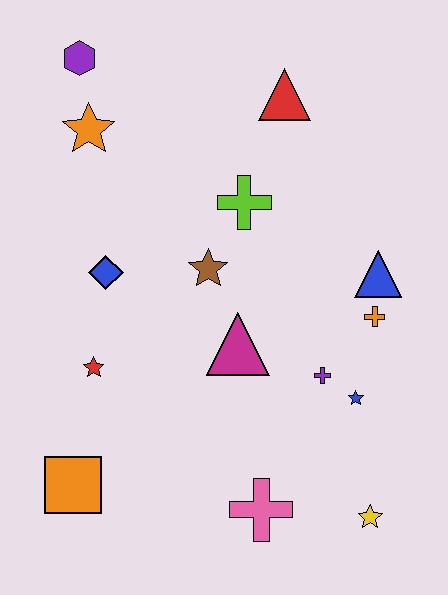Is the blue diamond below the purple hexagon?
Yes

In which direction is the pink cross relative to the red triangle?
The pink cross is below the red triangle.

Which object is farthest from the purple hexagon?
The yellow star is farthest from the purple hexagon.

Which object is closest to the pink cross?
The yellow star is closest to the pink cross.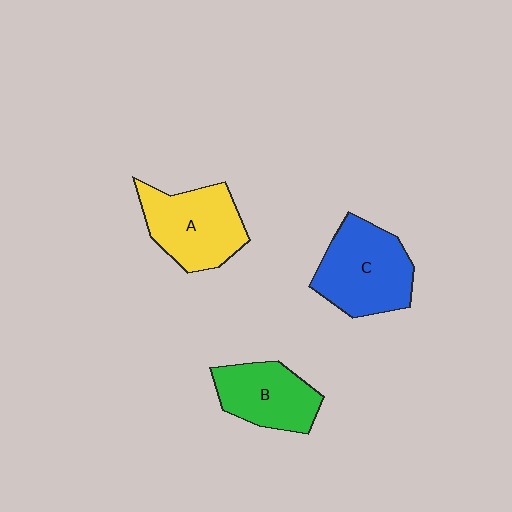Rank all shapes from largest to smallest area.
From largest to smallest: C (blue), A (yellow), B (green).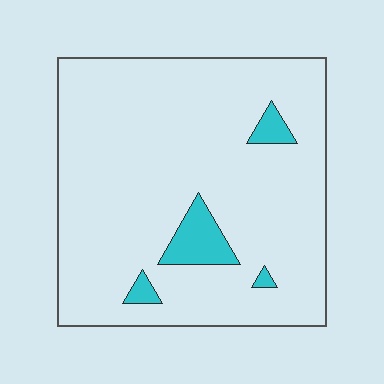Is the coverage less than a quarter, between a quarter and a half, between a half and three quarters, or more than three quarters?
Less than a quarter.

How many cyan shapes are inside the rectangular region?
4.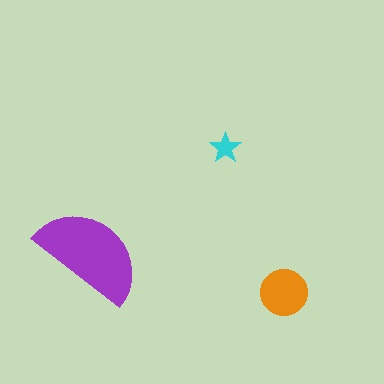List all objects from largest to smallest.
The purple semicircle, the orange circle, the cyan star.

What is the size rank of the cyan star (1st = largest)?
3rd.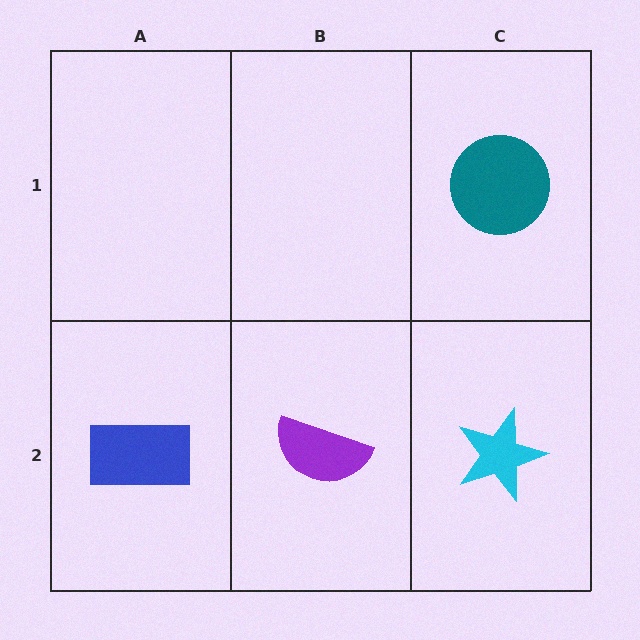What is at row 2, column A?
A blue rectangle.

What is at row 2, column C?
A cyan star.